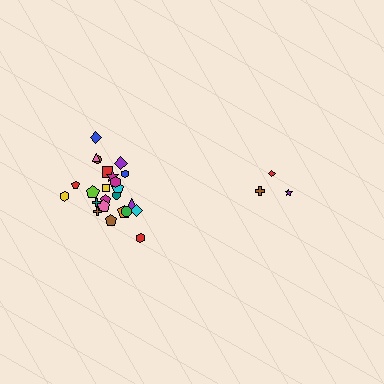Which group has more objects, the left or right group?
The left group.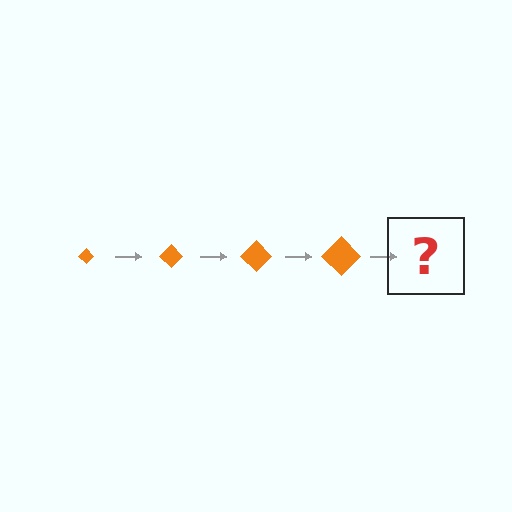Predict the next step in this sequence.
The next step is an orange diamond, larger than the previous one.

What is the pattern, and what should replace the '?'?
The pattern is that the diamond gets progressively larger each step. The '?' should be an orange diamond, larger than the previous one.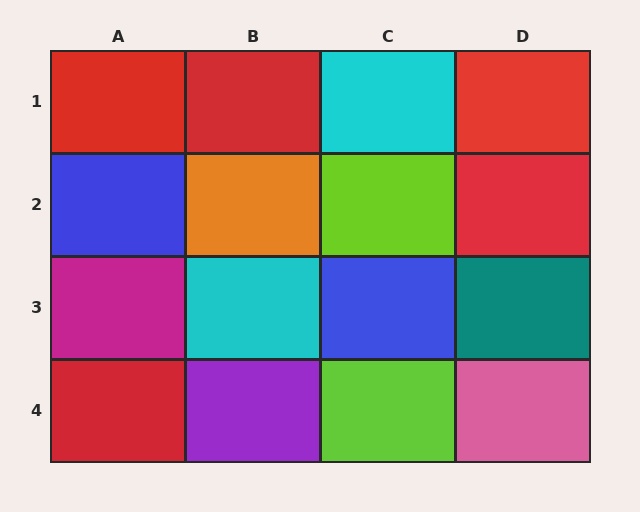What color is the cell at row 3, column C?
Blue.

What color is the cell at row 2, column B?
Orange.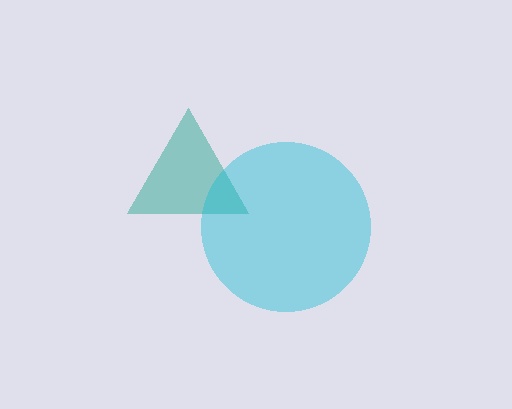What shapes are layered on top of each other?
The layered shapes are: a teal triangle, a cyan circle.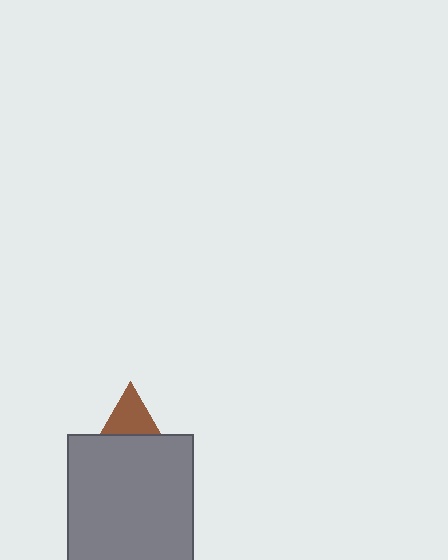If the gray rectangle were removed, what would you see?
You would see the complete brown triangle.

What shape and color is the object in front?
The object in front is a gray rectangle.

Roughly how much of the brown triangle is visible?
A small part of it is visible (roughly 43%).